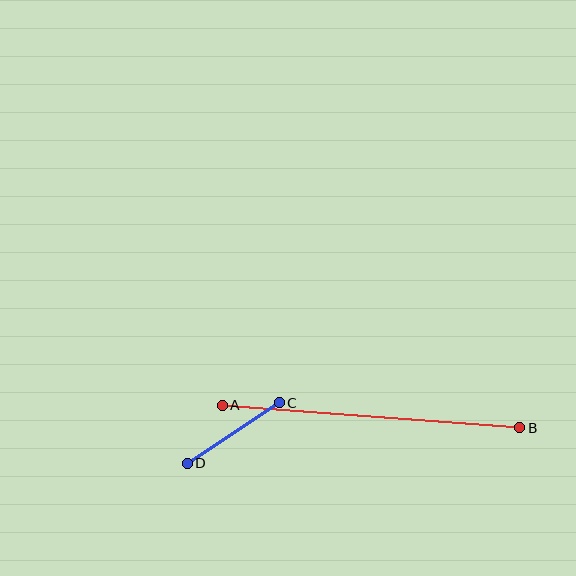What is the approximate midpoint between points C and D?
The midpoint is at approximately (233, 433) pixels.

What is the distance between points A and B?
The distance is approximately 298 pixels.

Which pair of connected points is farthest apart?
Points A and B are farthest apart.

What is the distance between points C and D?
The distance is approximately 110 pixels.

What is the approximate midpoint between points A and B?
The midpoint is at approximately (371, 416) pixels.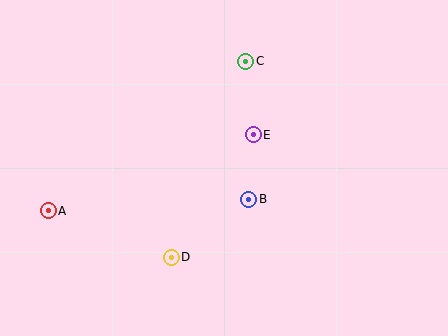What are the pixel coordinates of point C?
Point C is at (246, 61).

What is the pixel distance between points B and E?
The distance between B and E is 64 pixels.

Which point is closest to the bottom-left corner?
Point A is closest to the bottom-left corner.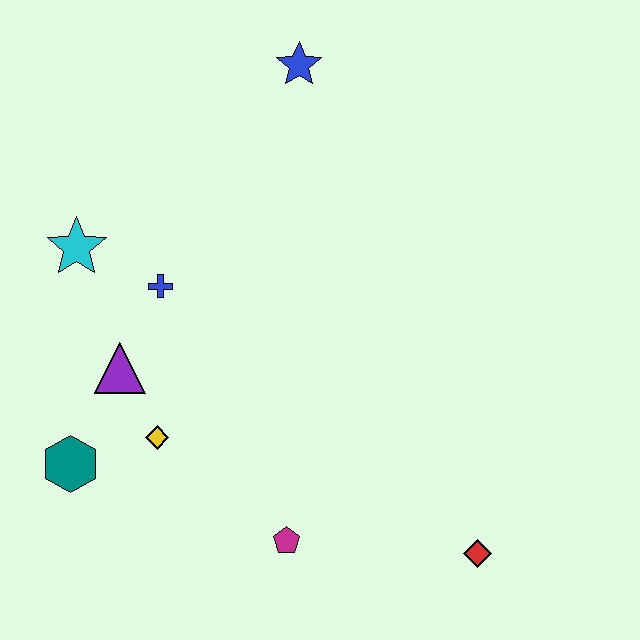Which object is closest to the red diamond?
The magenta pentagon is closest to the red diamond.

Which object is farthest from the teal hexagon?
The blue star is farthest from the teal hexagon.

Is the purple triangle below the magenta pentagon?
No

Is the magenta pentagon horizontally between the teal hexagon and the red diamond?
Yes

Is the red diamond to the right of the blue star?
Yes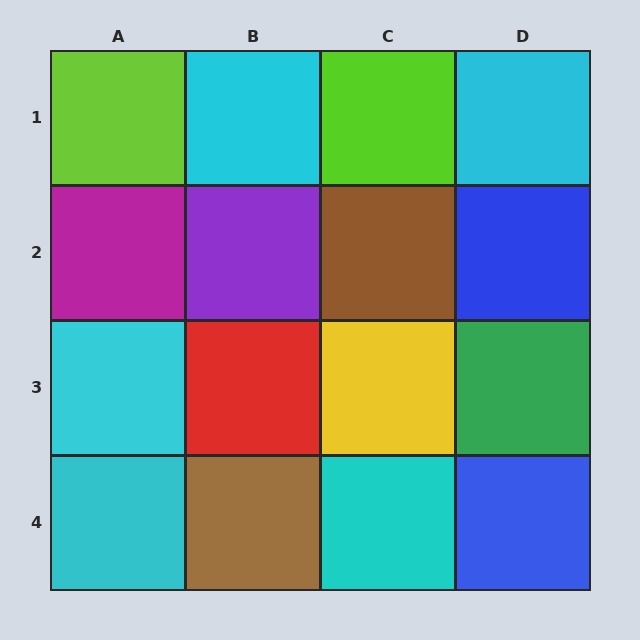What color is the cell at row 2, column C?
Brown.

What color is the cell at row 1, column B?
Cyan.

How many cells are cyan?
5 cells are cyan.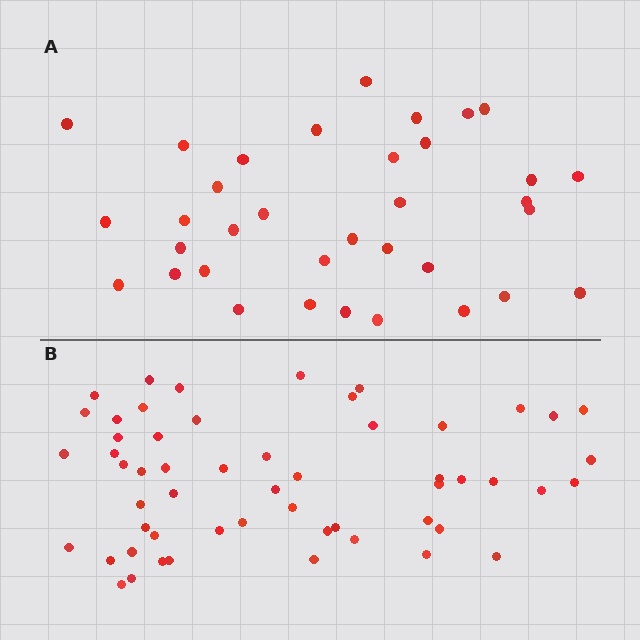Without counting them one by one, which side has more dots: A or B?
Region B (the bottom region) has more dots.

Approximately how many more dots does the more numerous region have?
Region B has approximately 20 more dots than region A.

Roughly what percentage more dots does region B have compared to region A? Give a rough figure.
About 55% more.